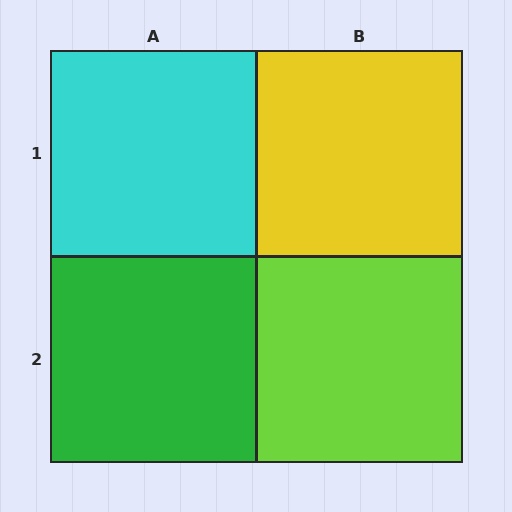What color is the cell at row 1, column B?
Yellow.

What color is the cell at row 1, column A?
Cyan.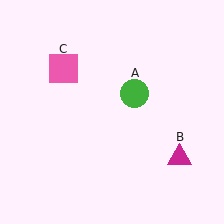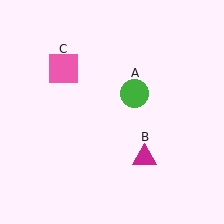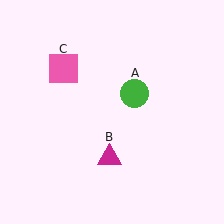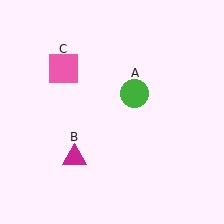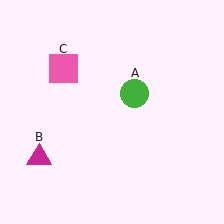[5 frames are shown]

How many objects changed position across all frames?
1 object changed position: magenta triangle (object B).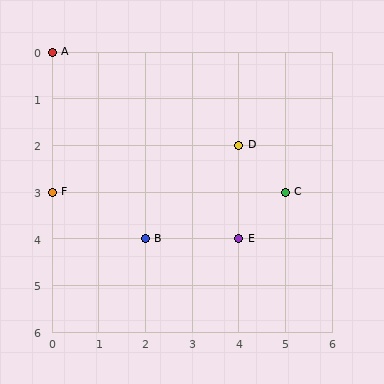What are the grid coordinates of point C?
Point C is at grid coordinates (5, 3).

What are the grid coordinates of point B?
Point B is at grid coordinates (2, 4).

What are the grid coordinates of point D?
Point D is at grid coordinates (4, 2).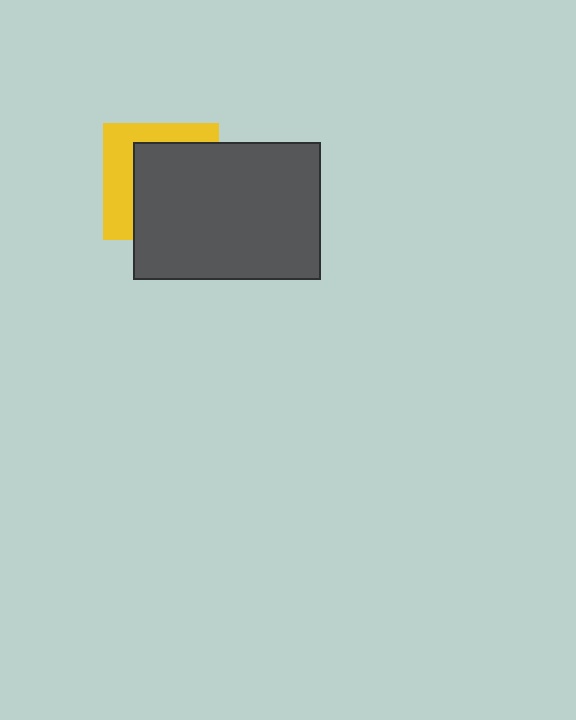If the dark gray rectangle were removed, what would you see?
You would see the complete yellow square.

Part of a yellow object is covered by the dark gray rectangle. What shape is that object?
It is a square.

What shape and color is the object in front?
The object in front is a dark gray rectangle.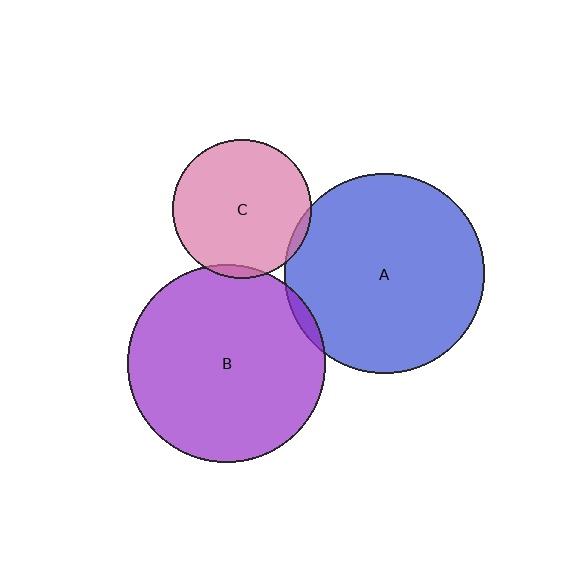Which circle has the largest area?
Circle A (blue).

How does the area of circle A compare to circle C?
Approximately 2.0 times.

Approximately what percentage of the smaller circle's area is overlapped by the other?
Approximately 5%.